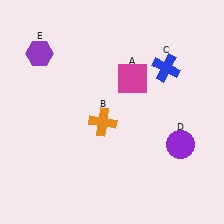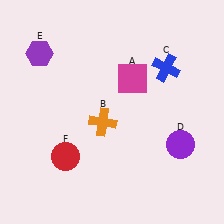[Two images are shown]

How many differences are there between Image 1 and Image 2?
There is 1 difference between the two images.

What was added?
A red circle (F) was added in Image 2.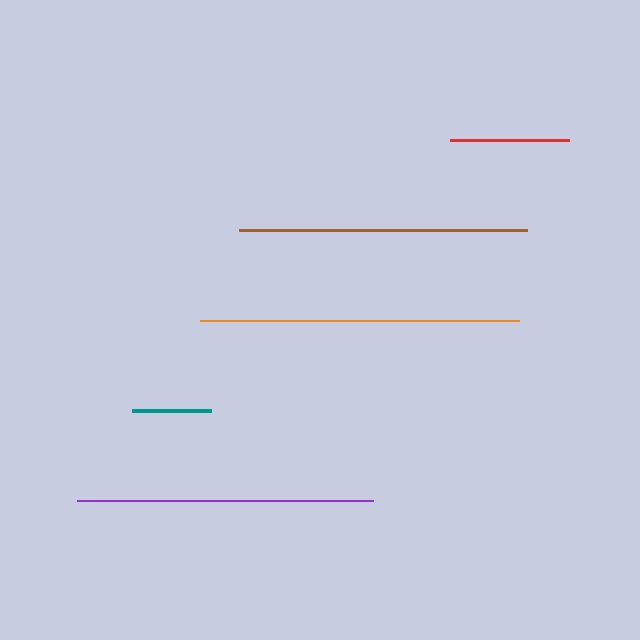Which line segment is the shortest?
The teal line is the shortest at approximately 79 pixels.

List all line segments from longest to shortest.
From longest to shortest: orange, purple, brown, red, teal.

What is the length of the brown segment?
The brown segment is approximately 288 pixels long.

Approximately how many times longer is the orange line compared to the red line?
The orange line is approximately 2.7 times the length of the red line.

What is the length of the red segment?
The red segment is approximately 119 pixels long.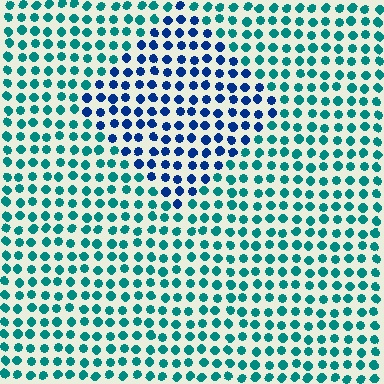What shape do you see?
I see a diamond.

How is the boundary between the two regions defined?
The boundary is defined purely by a slight shift in hue (about 44 degrees). Spacing, size, and orientation are identical on both sides.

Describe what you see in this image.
The image is filled with small teal elements in a uniform arrangement. A diamond-shaped region is visible where the elements are tinted to a slightly different hue, forming a subtle color boundary.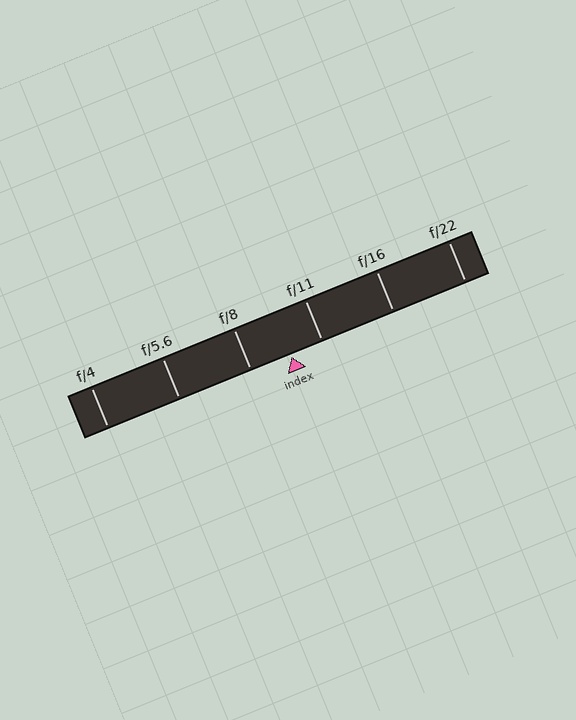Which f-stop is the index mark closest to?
The index mark is closest to f/11.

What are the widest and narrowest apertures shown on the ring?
The widest aperture shown is f/4 and the narrowest is f/22.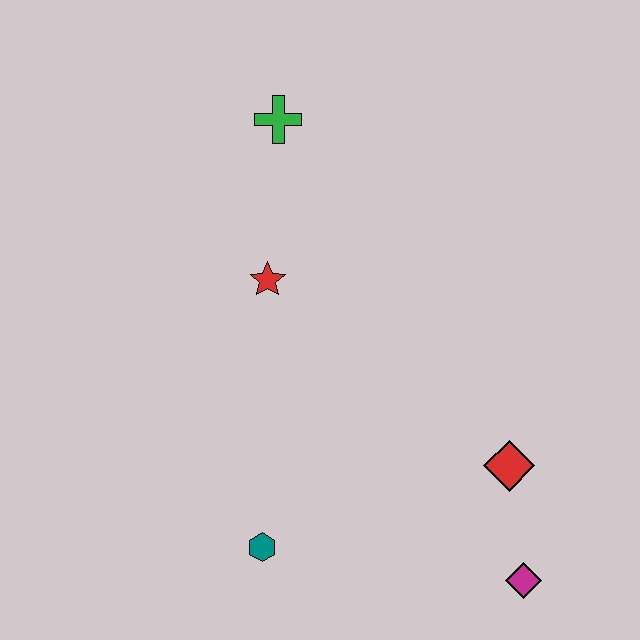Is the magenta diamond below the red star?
Yes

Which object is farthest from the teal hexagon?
The green cross is farthest from the teal hexagon.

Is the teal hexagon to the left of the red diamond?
Yes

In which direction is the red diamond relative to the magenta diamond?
The red diamond is above the magenta diamond.